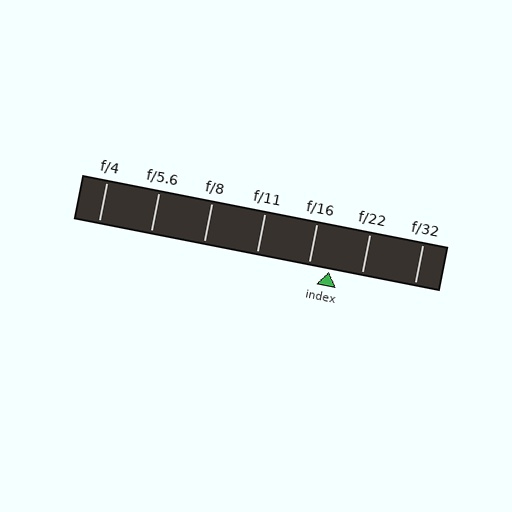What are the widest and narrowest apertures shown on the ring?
The widest aperture shown is f/4 and the narrowest is f/32.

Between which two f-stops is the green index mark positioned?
The index mark is between f/16 and f/22.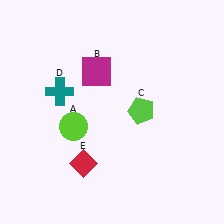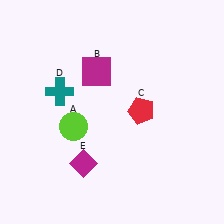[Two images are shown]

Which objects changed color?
C changed from lime to red. E changed from red to magenta.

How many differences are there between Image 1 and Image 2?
There are 2 differences between the two images.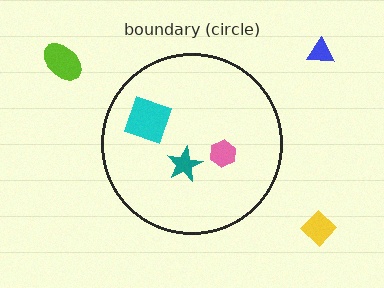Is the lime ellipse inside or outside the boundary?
Outside.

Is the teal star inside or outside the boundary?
Inside.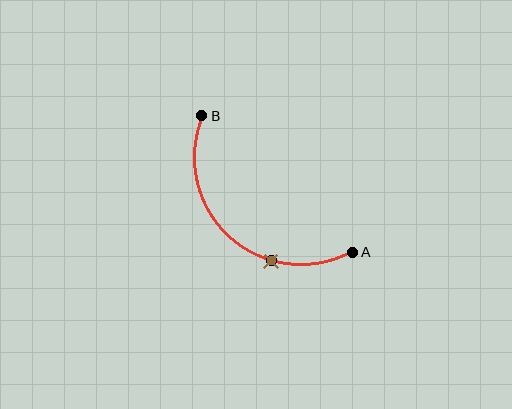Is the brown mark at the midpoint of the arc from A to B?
No. The brown mark lies on the arc but is closer to endpoint A. The arc midpoint would be at the point on the curve equidistant along the arc from both A and B.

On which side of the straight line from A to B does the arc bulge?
The arc bulges below and to the left of the straight line connecting A and B.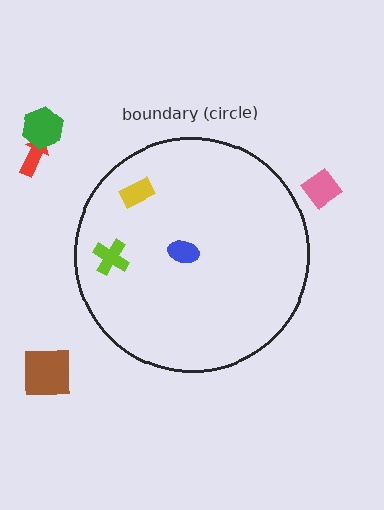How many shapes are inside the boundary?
3 inside, 4 outside.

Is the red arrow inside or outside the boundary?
Outside.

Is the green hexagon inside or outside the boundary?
Outside.